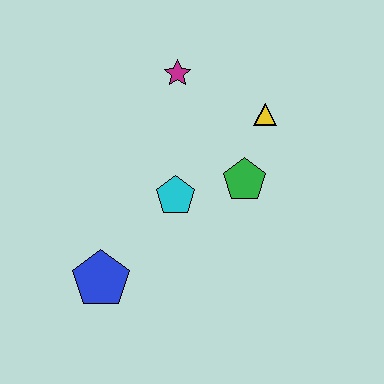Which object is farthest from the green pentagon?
The blue pentagon is farthest from the green pentagon.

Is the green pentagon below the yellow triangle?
Yes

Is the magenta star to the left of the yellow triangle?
Yes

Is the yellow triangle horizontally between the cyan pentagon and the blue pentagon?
No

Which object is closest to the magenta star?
The yellow triangle is closest to the magenta star.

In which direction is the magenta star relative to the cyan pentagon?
The magenta star is above the cyan pentagon.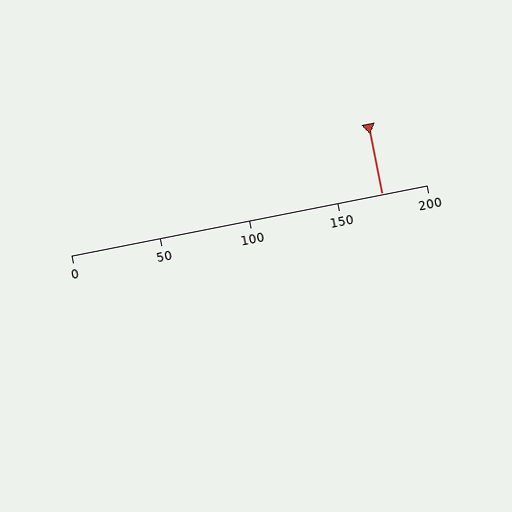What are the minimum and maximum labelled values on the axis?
The axis runs from 0 to 200.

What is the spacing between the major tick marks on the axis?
The major ticks are spaced 50 apart.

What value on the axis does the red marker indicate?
The marker indicates approximately 175.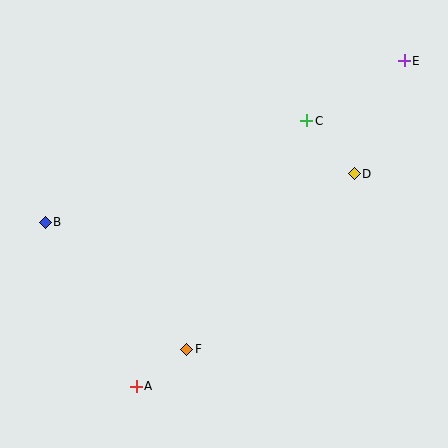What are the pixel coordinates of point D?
Point D is at (354, 174).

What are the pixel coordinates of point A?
Point A is at (136, 386).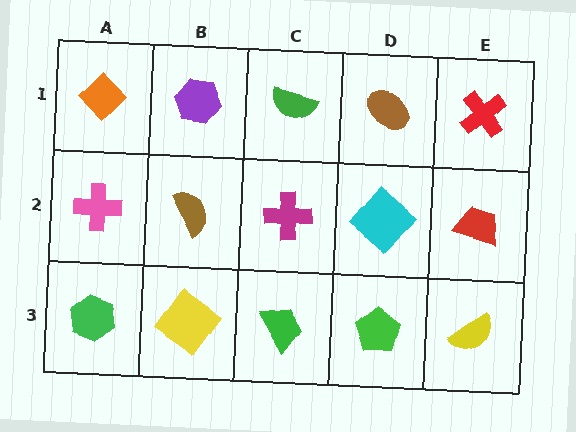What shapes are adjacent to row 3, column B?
A brown semicircle (row 2, column B), a green hexagon (row 3, column A), a green trapezoid (row 3, column C).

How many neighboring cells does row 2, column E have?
3.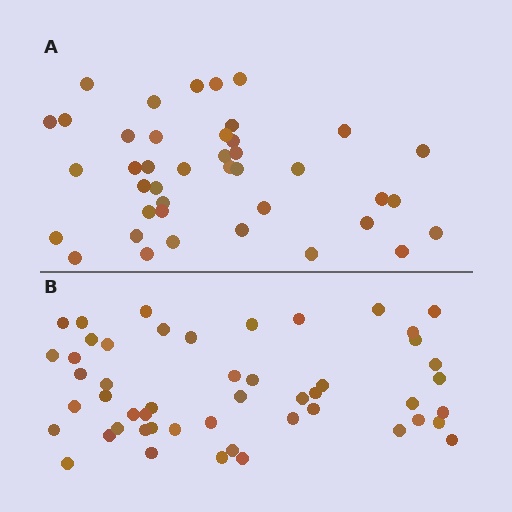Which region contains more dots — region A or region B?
Region B (the bottom region) has more dots.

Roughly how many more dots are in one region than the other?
Region B has roughly 8 or so more dots than region A.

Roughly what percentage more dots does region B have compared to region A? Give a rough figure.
About 20% more.